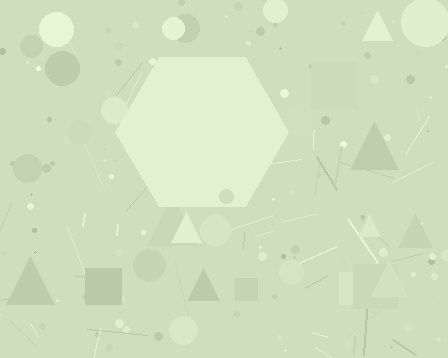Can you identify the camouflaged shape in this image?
The camouflaged shape is a hexagon.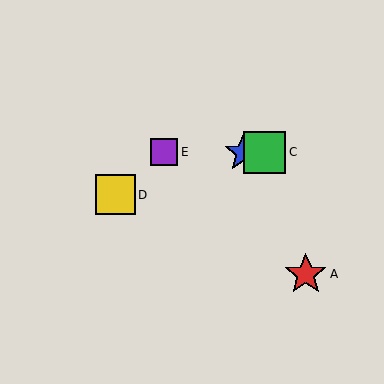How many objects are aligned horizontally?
3 objects (B, C, E) are aligned horizontally.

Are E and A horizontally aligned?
No, E is at y≈152 and A is at y≈274.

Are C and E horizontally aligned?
Yes, both are at y≈152.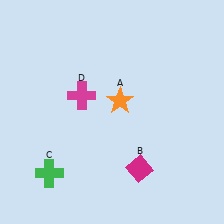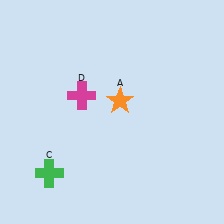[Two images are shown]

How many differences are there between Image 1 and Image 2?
There is 1 difference between the two images.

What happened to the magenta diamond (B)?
The magenta diamond (B) was removed in Image 2. It was in the bottom-right area of Image 1.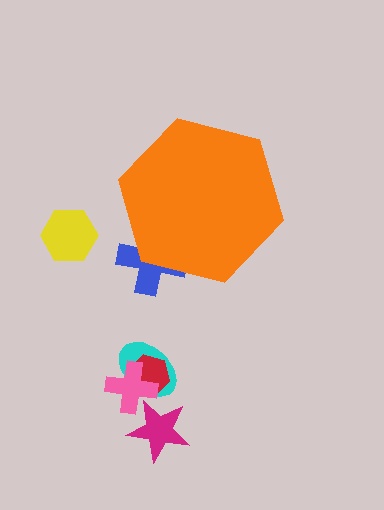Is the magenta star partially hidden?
No, the magenta star is fully visible.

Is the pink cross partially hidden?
No, the pink cross is fully visible.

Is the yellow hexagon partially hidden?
No, the yellow hexagon is fully visible.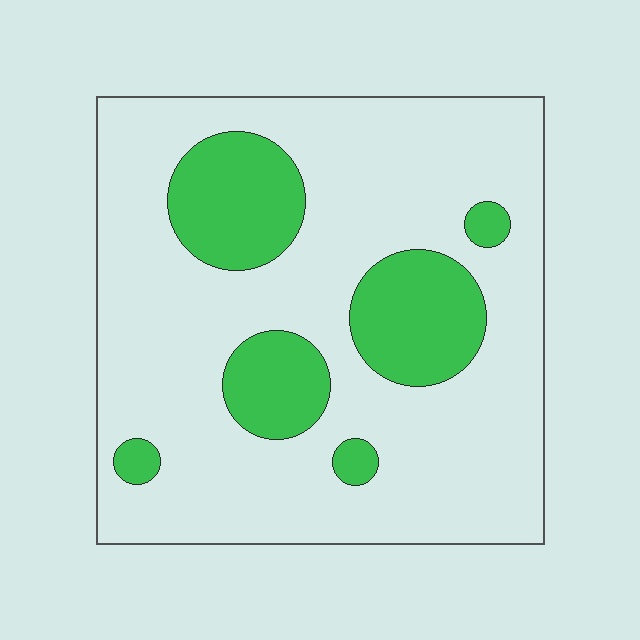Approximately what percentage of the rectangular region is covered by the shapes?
Approximately 20%.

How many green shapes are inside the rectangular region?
6.